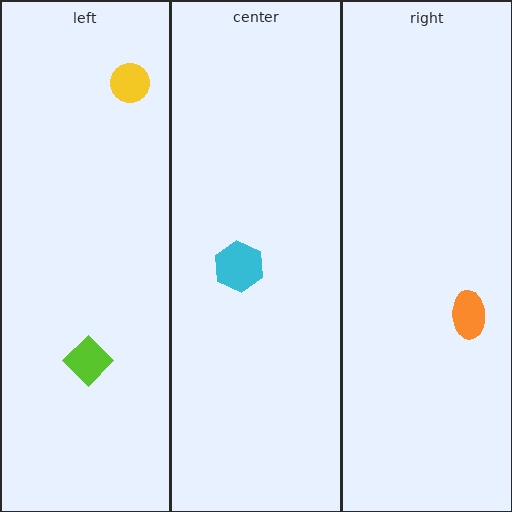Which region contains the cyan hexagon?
The center region.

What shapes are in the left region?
The yellow circle, the lime diamond.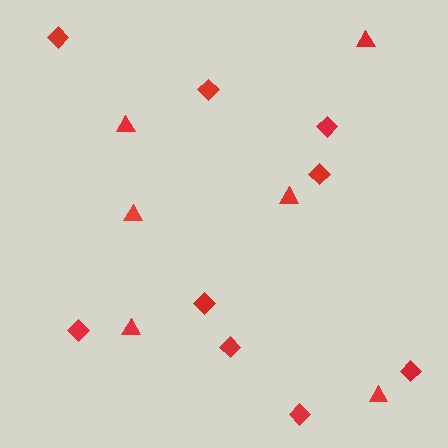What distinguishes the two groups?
There are 2 groups: one group of diamonds (9) and one group of triangles (6).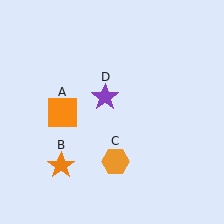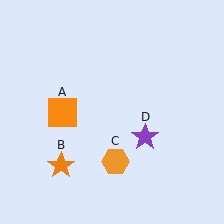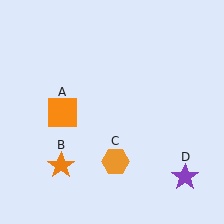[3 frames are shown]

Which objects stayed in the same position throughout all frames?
Orange square (object A) and orange star (object B) and orange hexagon (object C) remained stationary.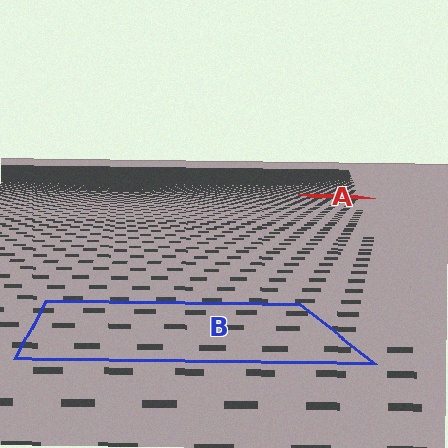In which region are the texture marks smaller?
The texture marks are smaller in region A, because it is farther away.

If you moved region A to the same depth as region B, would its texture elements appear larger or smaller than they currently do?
They would appear larger. At a closer depth, the same texture elements are projected at a bigger on-screen size.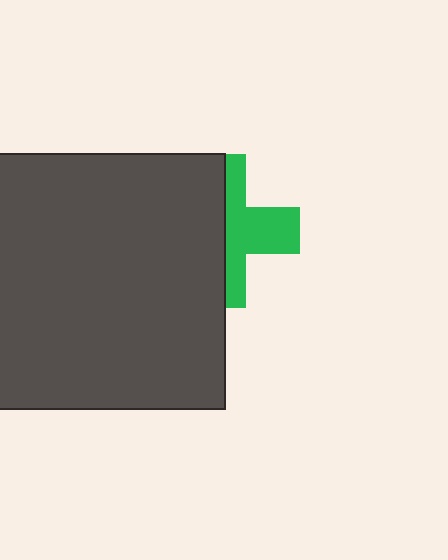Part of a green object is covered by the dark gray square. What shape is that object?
It is a cross.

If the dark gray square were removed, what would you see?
You would see the complete green cross.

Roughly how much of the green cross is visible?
About half of it is visible (roughly 46%).